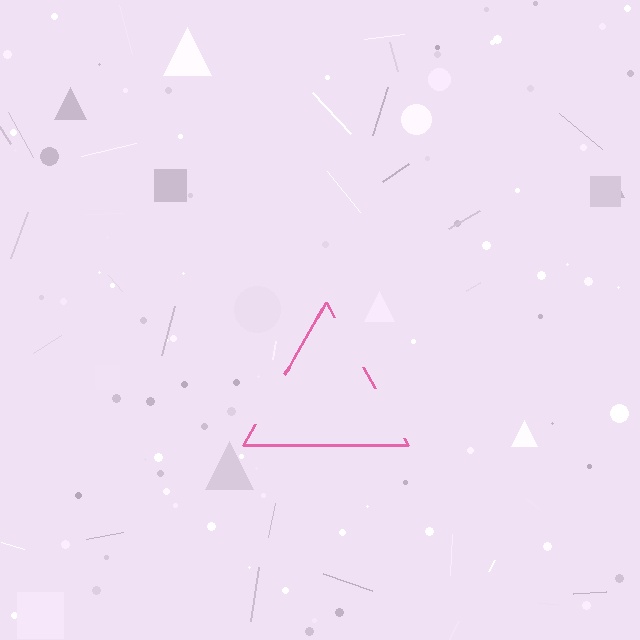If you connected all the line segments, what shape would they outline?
They would outline a triangle.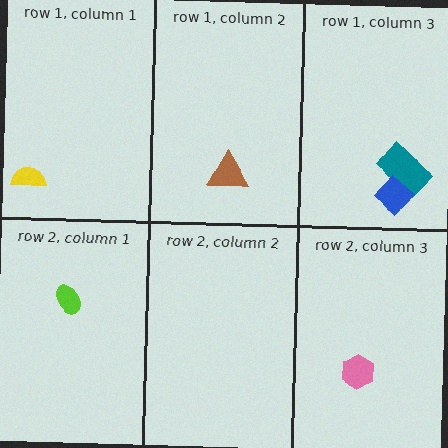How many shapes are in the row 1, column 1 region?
1.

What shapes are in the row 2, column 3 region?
The pink hexagon.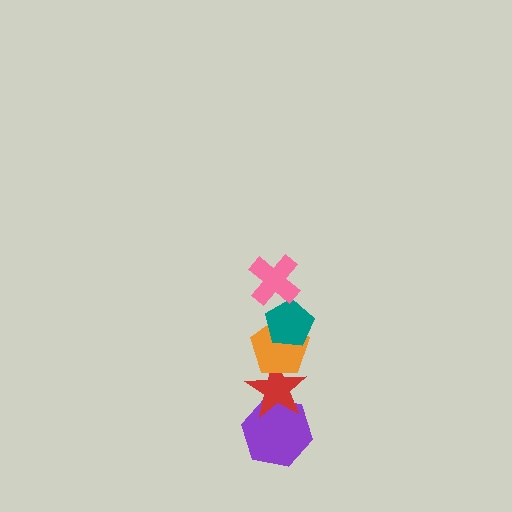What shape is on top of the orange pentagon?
The teal pentagon is on top of the orange pentagon.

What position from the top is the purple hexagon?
The purple hexagon is 5th from the top.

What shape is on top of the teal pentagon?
The pink cross is on top of the teal pentagon.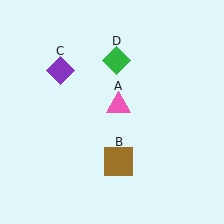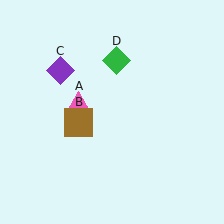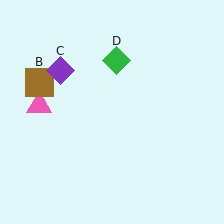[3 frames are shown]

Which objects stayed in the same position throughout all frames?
Purple diamond (object C) and green diamond (object D) remained stationary.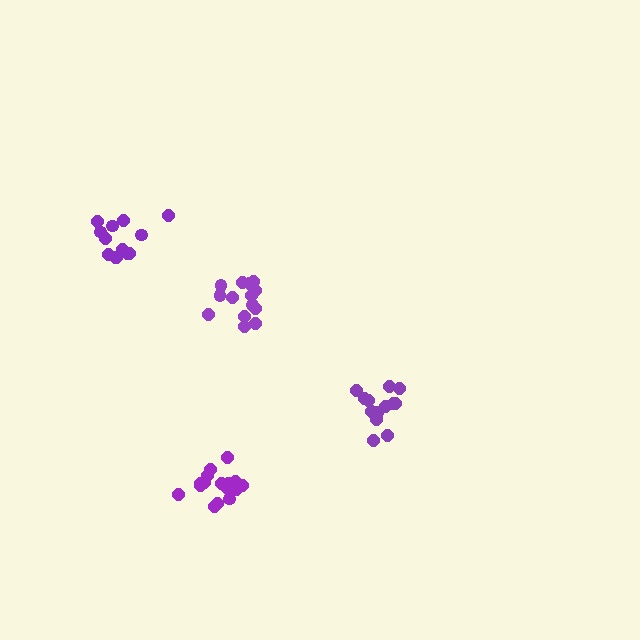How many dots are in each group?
Group 1: 14 dots, Group 2: 17 dots, Group 3: 14 dots, Group 4: 13 dots (58 total).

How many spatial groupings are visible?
There are 4 spatial groupings.